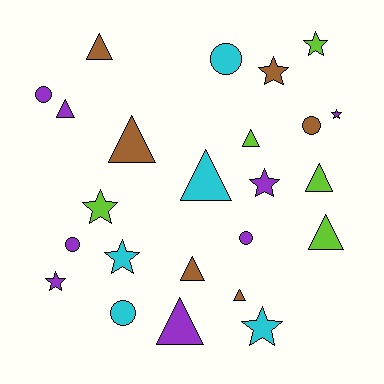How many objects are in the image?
There are 24 objects.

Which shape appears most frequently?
Triangle, with 10 objects.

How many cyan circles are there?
There are 2 cyan circles.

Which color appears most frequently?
Purple, with 8 objects.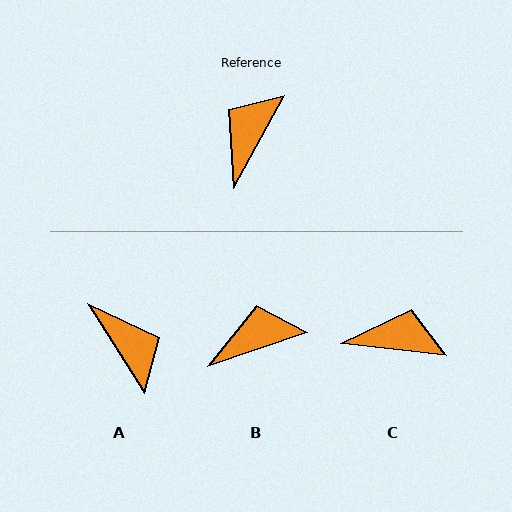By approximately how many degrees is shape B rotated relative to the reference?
Approximately 42 degrees clockwise.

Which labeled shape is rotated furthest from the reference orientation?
A, about 119 degrees away.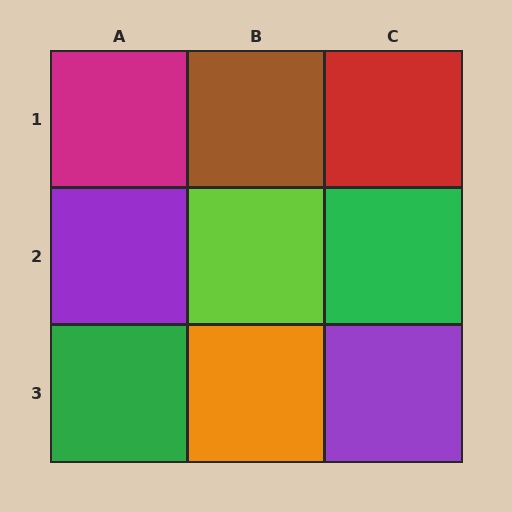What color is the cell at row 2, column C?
Green.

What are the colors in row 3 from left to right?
Green, orange, purple.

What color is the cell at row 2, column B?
Lime.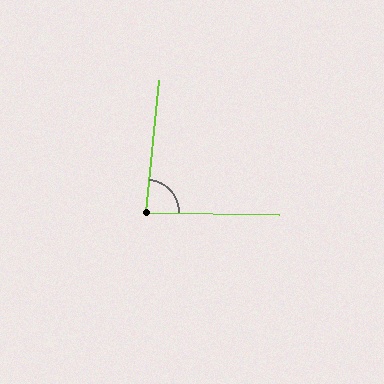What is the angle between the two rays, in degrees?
Approximately 85 degrees.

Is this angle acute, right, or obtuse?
It is approximately a right angle.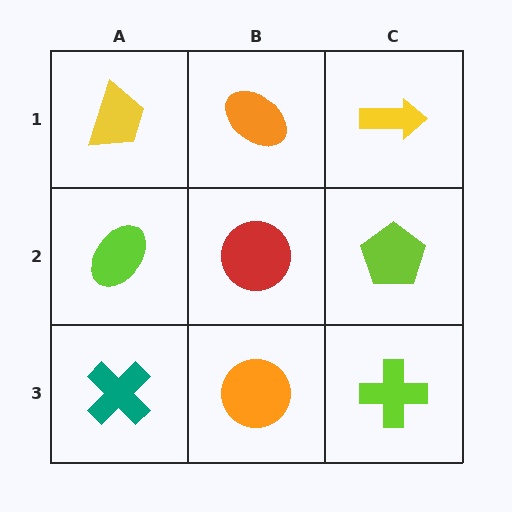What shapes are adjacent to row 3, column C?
A lime pentagon (row 2, column C), an orange circle (row 3, column B).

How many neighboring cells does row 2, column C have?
3.